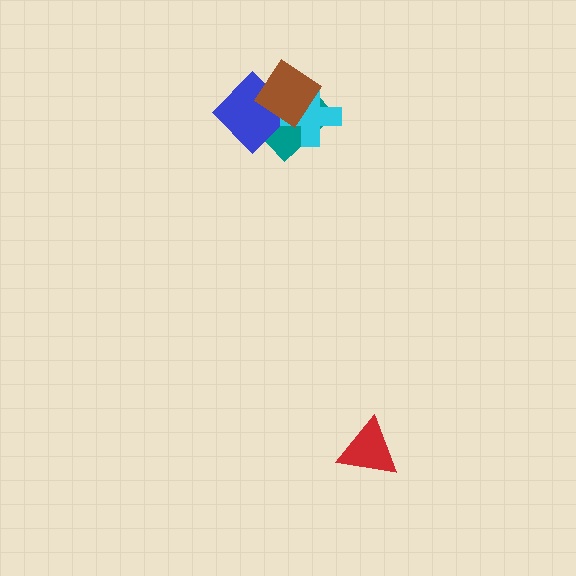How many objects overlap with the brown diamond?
3 objects overlap with the brown diamond.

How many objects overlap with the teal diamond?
3 objects overlap with the teal diamond.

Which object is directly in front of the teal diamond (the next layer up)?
The blue diamond is directly in front of the teal diamond.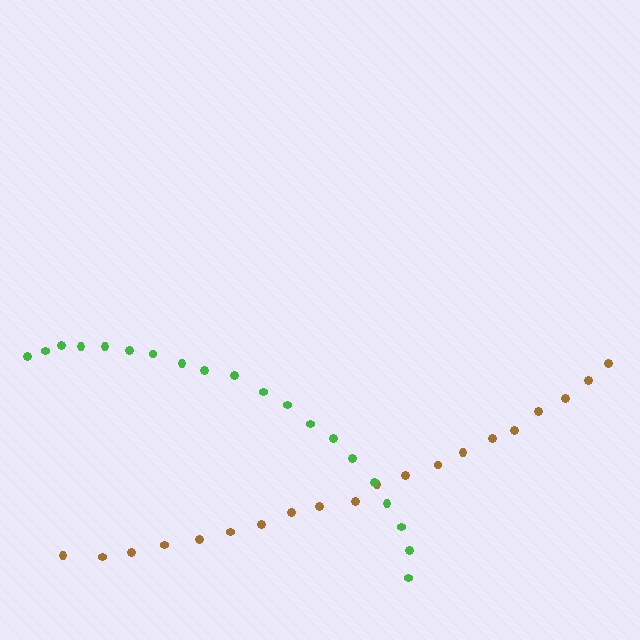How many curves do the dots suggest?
There are 2 distinct paths.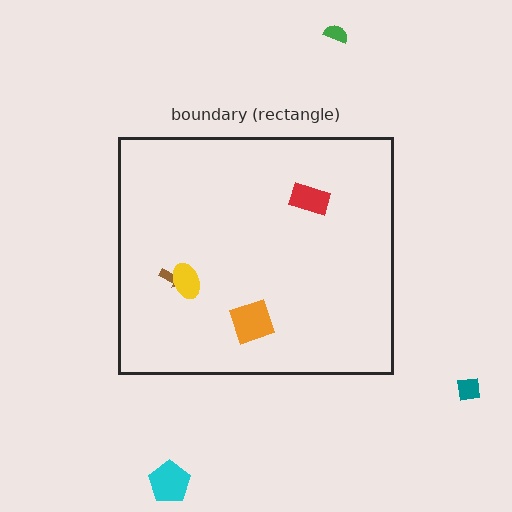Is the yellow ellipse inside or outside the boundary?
Inside.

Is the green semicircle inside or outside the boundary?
Outside.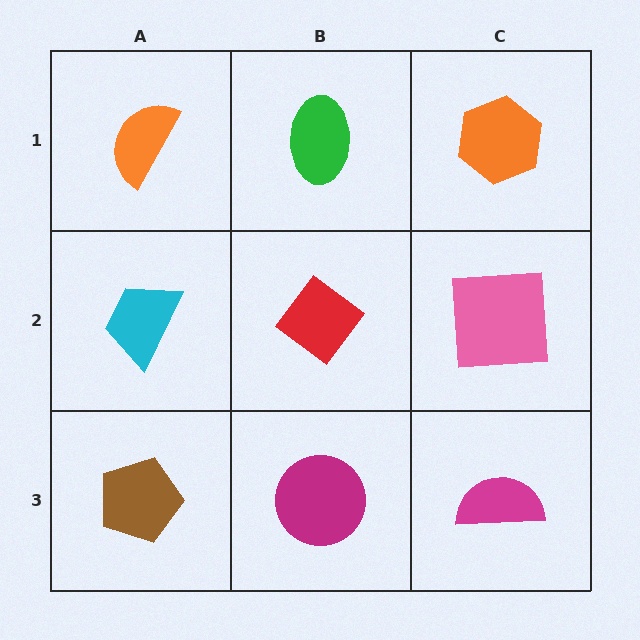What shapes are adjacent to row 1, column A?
A cyan trapezoid (row 2, column A), a green ellipse (row 1, column B).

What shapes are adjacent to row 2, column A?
An orange semicircle (row 1, column A), a brown pentagon (row 3, column A), a red diamond (row 2, column B).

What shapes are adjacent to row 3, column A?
A cyan trapezoid (row 2, column A), a magenta circle (row 3, column B).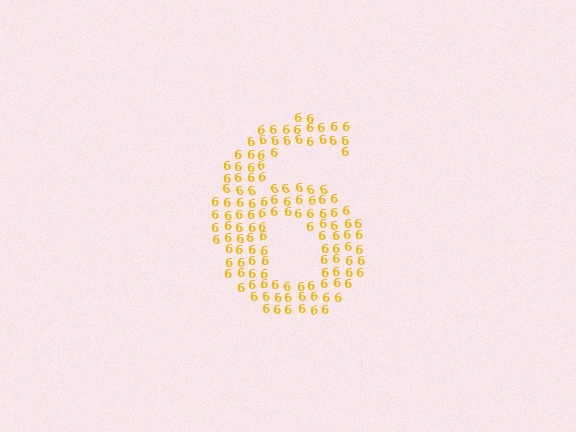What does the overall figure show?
The overall figure shows the digit 6.